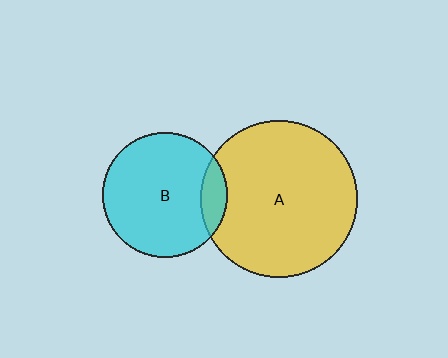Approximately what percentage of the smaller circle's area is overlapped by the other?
Approximately 15%.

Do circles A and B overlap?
Yes.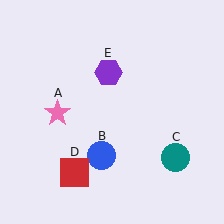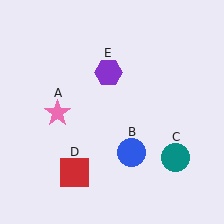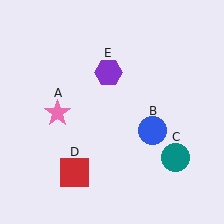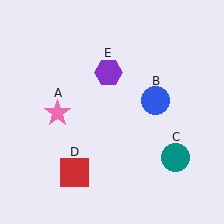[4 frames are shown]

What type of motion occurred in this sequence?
The blue circle (object B) rotated counterclockwise around the center of the scene.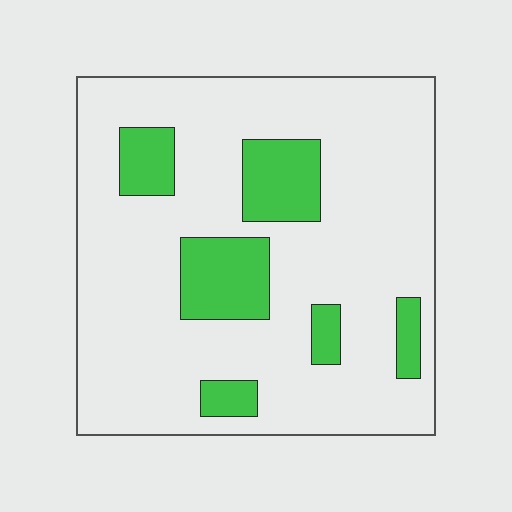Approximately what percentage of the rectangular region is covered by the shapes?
Approximately 20%.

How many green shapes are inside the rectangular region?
6.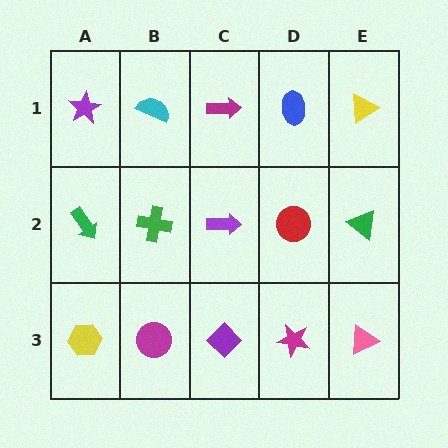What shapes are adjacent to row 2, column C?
A magenta arrow (row 1, column C), a purple diamond (row 3, column C), a green cross (row 2, column B), a red circle (row 2, column D).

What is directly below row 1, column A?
A green arrow.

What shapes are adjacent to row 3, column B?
A green cross (row 2, column B), a yellow hexagon (row 3, column A), a purple diamond (row 3, column C).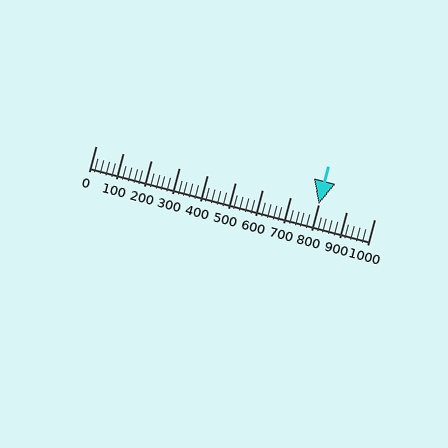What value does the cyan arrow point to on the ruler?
The cyan arrow points to approximately 800.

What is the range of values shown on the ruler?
The ruler shows values from 0 to 1000.